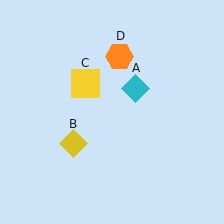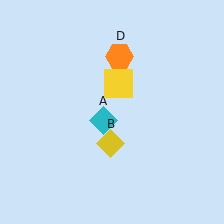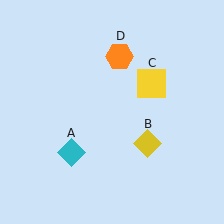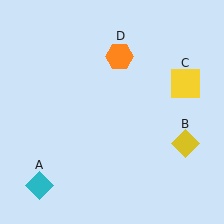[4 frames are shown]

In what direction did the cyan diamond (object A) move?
The cyan diamond (object A) moved down and to the left.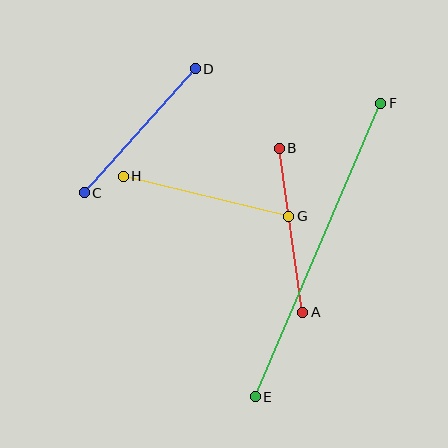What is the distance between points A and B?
The distance is approximately 166 pixels.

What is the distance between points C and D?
The distance is approximately 167 pixels.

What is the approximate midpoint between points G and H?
The midpoint is at approximately (206, 196) pixels.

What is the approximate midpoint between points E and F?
The midpoint is at approximately (318, 250) pixels.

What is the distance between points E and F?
The distance is approximately 319 pixels.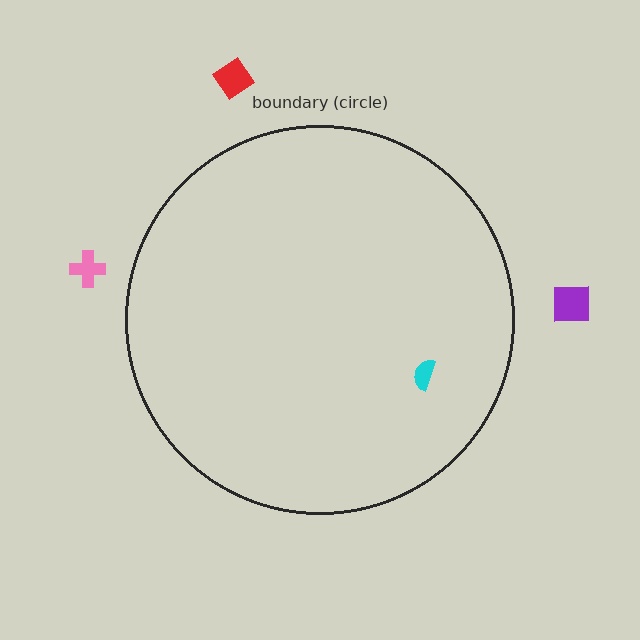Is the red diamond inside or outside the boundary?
Outside.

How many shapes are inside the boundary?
1 inside, 3 outside.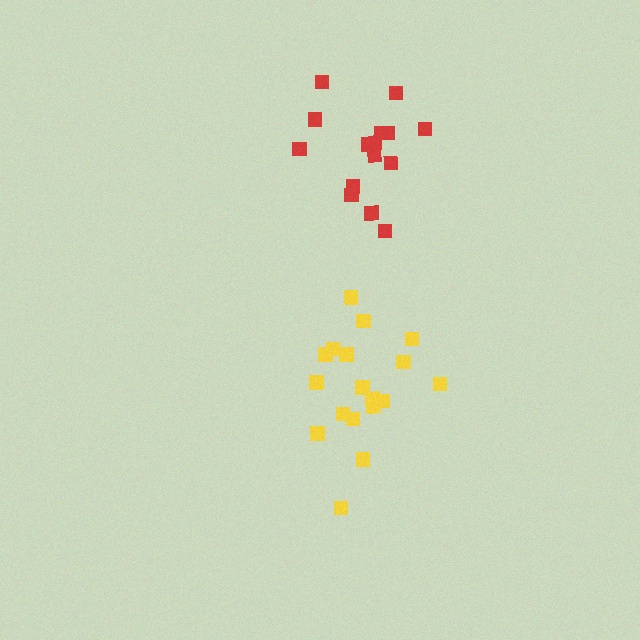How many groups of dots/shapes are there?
There are 2 groups.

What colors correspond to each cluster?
The clusters are colored: red, yellow.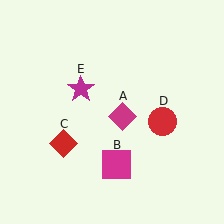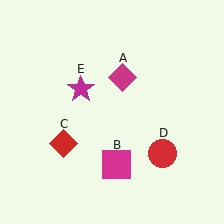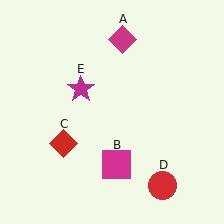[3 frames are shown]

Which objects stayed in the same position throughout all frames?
Magenta square (object B) and red diamond (object C) and magenta star (object E) remained stationary.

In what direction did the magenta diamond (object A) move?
The magenta diamond (object A) moved up.